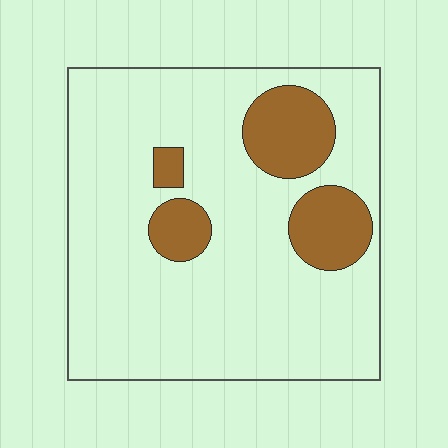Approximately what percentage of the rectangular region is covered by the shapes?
Approximately 15%.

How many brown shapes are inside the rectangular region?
4.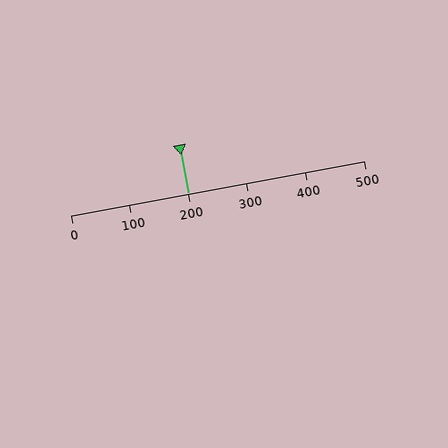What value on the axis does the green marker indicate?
The marker indicates approximately 200.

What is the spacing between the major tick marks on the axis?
The major ticks are spaced 100 apart.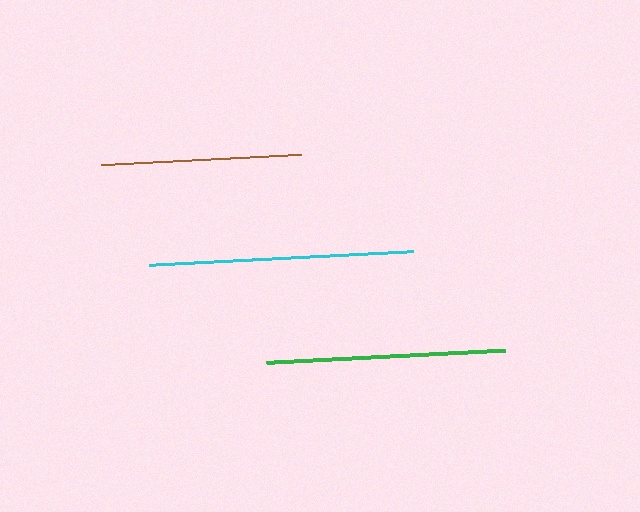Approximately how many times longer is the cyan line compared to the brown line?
The cyan line is approximately 1.3 times the length of the brown line.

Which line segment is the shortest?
The brown line is the shortest at approximately 200 pixels.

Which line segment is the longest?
The cyan line is the longest at approximately 264 pixels.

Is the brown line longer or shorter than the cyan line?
The cyan line is longer than the brown line.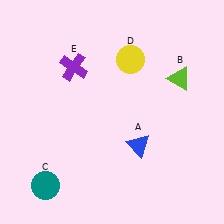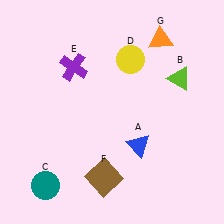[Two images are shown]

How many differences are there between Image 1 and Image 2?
There are 2 differences between the two images.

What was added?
A brown square (F), an orange triangle (G) were added in Image 2.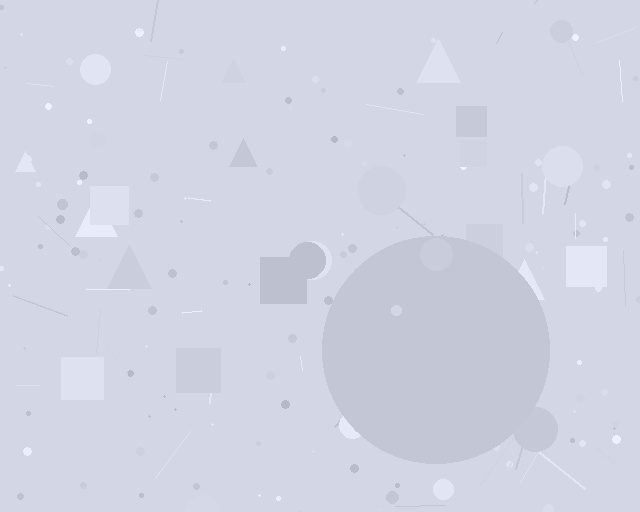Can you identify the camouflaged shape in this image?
The camouflaged shape is a circle.